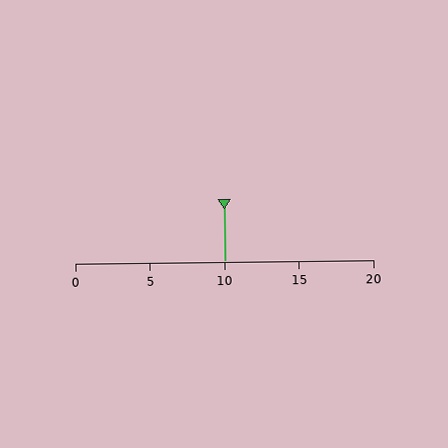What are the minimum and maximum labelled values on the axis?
The axis runs from 0 to 20.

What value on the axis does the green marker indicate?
The marker indicates approximately 10.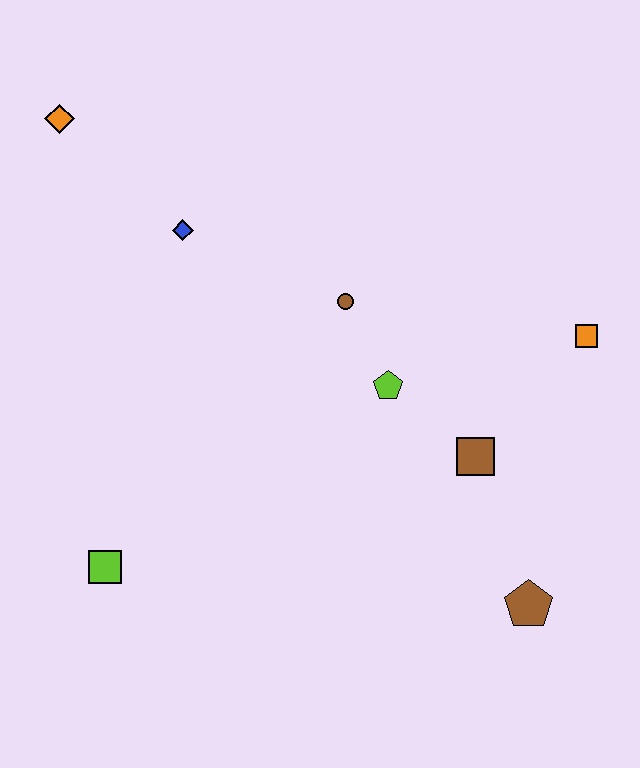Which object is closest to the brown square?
The lime pentagon is closest to the brown square.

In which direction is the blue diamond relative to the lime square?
The blue diamond is above the lime square.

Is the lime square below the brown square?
Yes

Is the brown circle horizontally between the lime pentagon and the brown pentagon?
No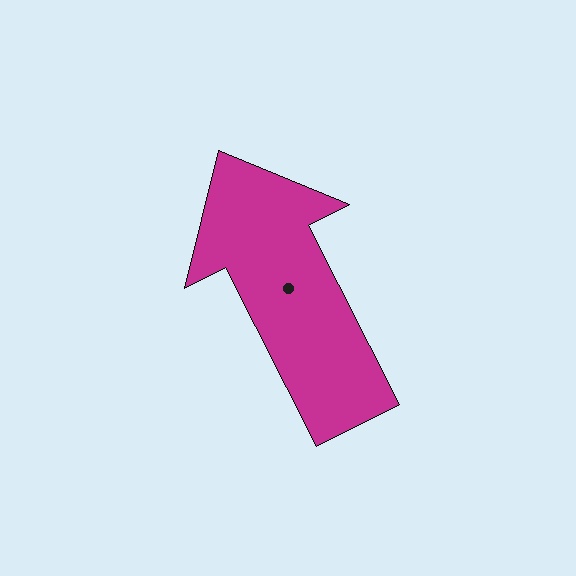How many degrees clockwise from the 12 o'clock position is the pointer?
Approximately 333 degrees.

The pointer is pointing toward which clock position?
Roughly 11 o'clock.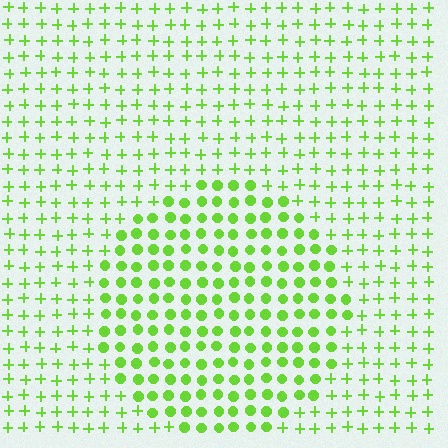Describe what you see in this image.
The image is filled with small lime elements arranged in a uniform grid. A circle-shaped region contains circles, while the surrounding area contains plus signs. The boundary is defined purely by the change in element shape.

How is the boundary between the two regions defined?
The boundary is defined by a change in element shape: circles inside vs. plus signs outside. All elements share the same color and spacing.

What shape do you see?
I see a circle.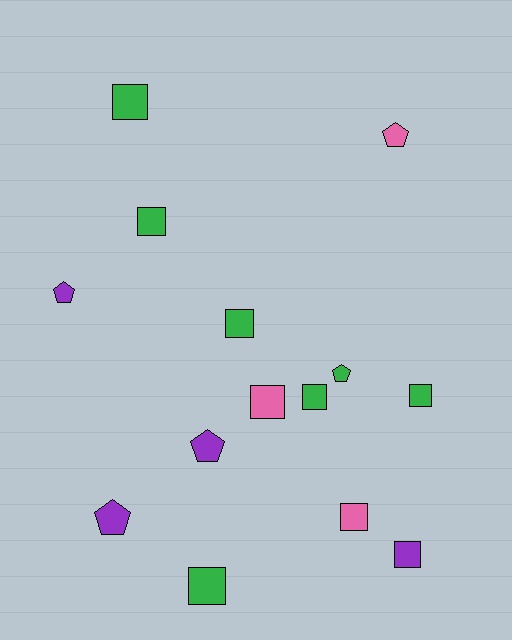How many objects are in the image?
There are 14 objects.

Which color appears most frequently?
Green, with 7 objects.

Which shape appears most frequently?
Square, with 9 objects.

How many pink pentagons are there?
There is 1 pink pentagon.